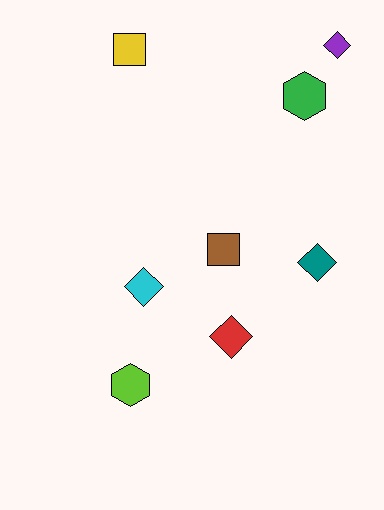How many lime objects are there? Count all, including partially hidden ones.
There is 1 lime object.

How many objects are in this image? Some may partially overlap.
There are 8 objects.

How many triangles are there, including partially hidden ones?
There are no triangles.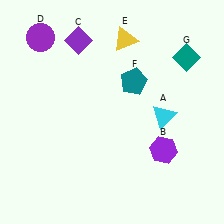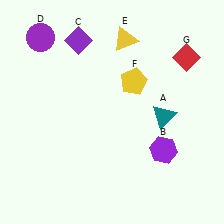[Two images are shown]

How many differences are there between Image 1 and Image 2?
There are 3 differences between the two images.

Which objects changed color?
A changed from cyan to teal. F changed from teal to yellow. G changed from teal to red.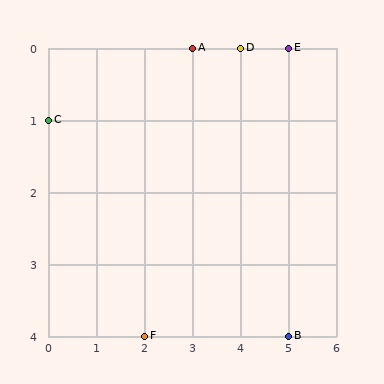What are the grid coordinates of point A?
Point A is at grid coordinates (3, 0).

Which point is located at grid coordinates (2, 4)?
Point F is at (2, 4).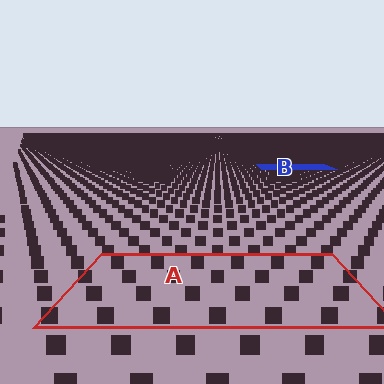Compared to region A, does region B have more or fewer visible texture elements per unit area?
Region B has more texture elements per unit area — they are packed more densely because it is farther away.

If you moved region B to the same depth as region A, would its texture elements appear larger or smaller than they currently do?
They would appear larger. At a closer depth, the same texture elements are projected at a bigger on-screen size.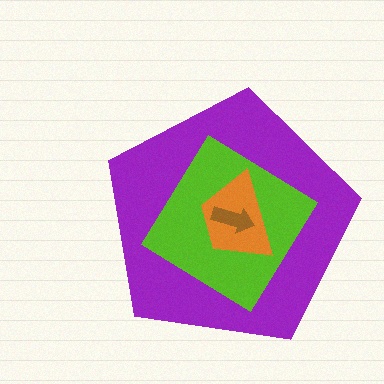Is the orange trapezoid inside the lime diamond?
Yes.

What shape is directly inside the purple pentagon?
The lime diamond.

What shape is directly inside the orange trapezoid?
The brown arrow.